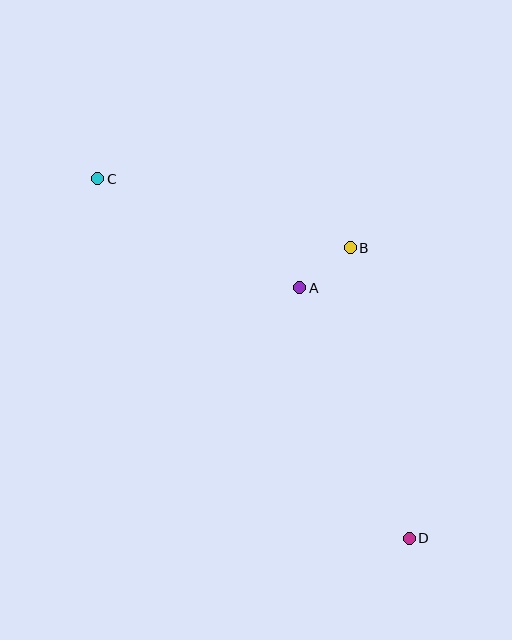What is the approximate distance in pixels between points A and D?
The distance between A and D is approximately 273 pixels.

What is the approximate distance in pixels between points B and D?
The distance between B and D is approximately 297 pixels.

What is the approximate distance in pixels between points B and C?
The distance between B and C is approximately 262 pixels.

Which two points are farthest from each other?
Points C and D are farthest from each other.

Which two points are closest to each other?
Points A and B are closest to each other.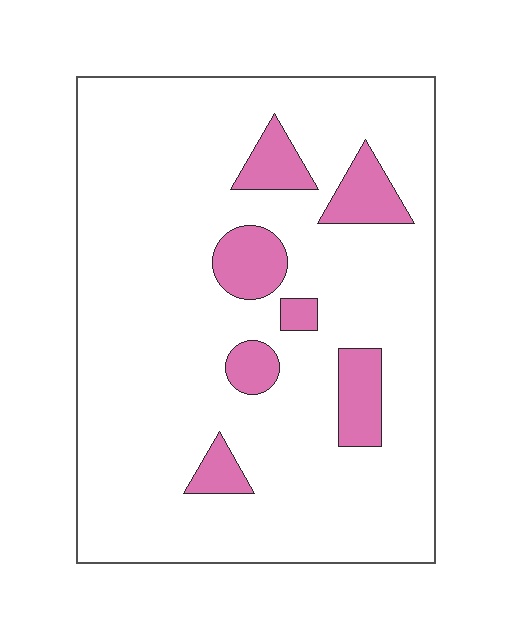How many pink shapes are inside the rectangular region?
7.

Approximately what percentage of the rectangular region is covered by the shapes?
Approximately 15%.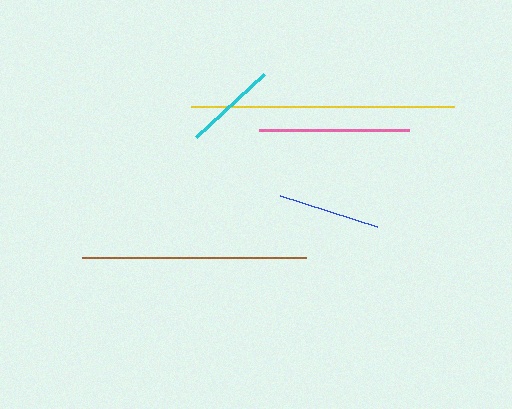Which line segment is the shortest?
The cyan line is the shortest at approximately 93 pixels.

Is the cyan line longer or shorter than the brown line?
The brown line is longer than the cyan line.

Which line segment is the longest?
The yellow line is the longest at approximately 263 pixels.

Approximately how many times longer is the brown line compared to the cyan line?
The brown line is approximately 2.4 times the length of the cyan line.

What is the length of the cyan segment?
The cyan segment is approximately 93 pixels long.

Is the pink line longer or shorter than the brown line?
The brown line is longer than the pink line.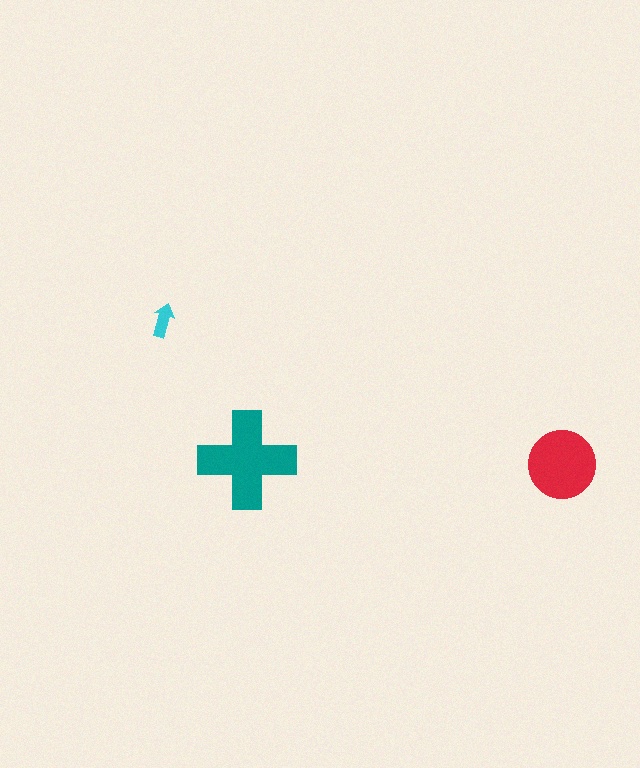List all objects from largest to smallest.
The teal cross, the red circle, the cyan arrow.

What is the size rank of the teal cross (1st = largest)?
1st.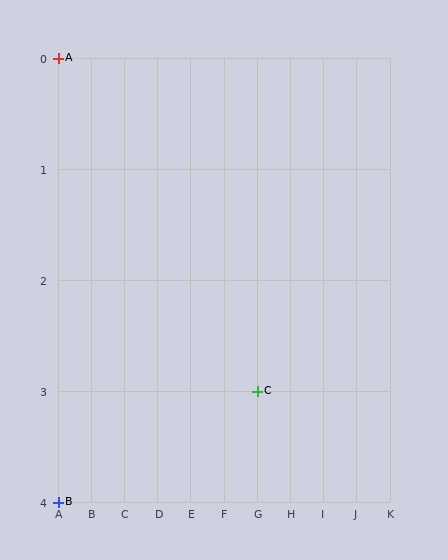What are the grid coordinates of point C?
Point C is at grid coordinates (G, 3).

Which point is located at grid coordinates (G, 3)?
Point C is at (G, 3).